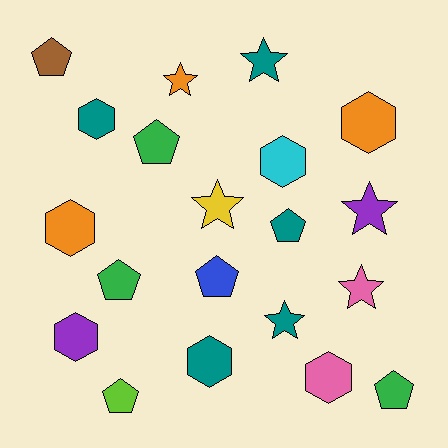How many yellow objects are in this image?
There is 1 yellow object.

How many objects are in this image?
There are 20 objects.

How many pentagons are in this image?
There are 7 pentagons.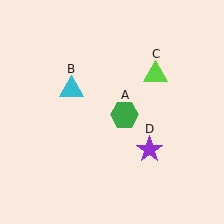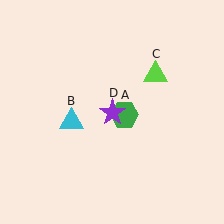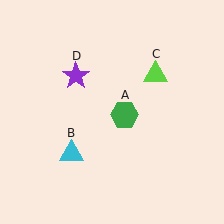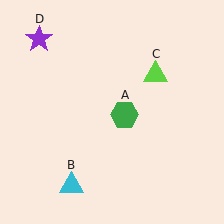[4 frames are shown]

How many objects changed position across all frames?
2 objects changed position: cyan triangle (object B), purple star (object D).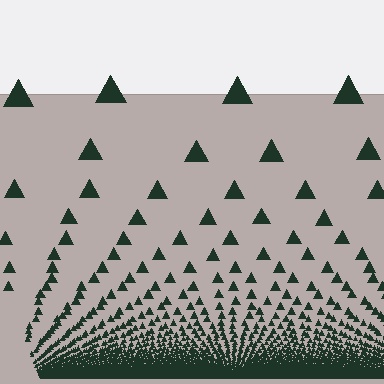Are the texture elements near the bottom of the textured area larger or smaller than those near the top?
Smaller. The gradient is inverted — elements near the bottom are smaller and denser.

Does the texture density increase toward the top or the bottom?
Density increases toward the bottom.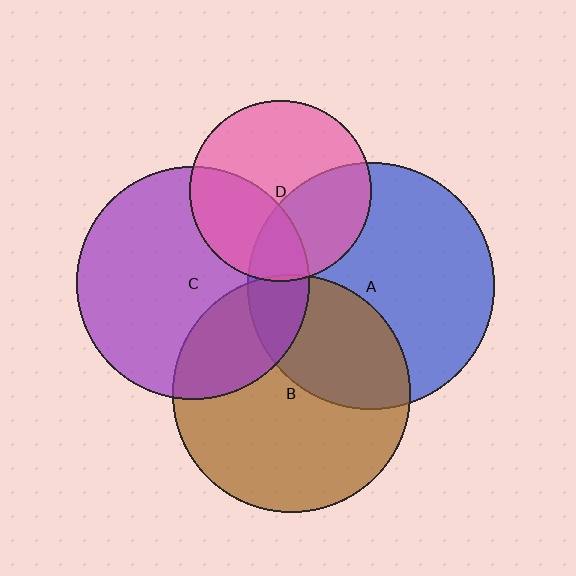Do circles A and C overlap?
Yes.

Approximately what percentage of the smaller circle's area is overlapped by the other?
Approximately 15%.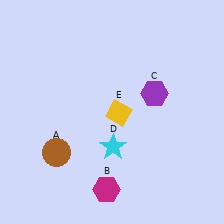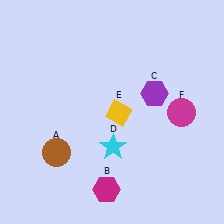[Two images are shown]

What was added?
A magenta circle (F) was added in Image 2.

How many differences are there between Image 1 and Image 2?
There is 1 difference between the two images.